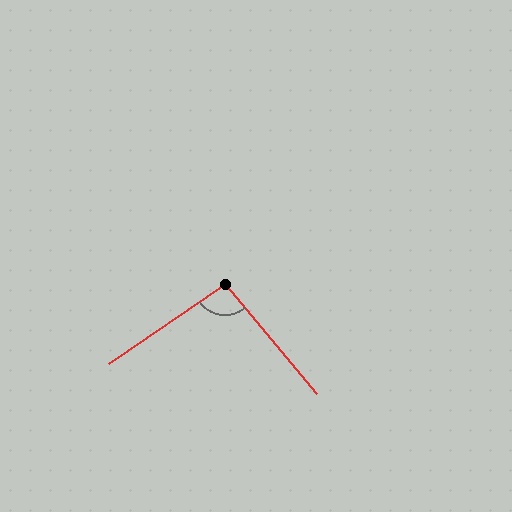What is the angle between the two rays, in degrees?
Approximately 96 degrees.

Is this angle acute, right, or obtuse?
It is obtuse.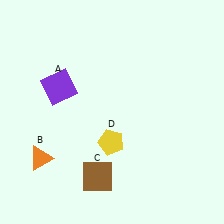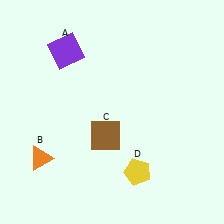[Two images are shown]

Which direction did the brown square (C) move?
The brown square (C) moved up.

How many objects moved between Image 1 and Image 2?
3 objects moved between the two images.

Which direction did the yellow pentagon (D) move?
The yellow pentagon (D) moved down.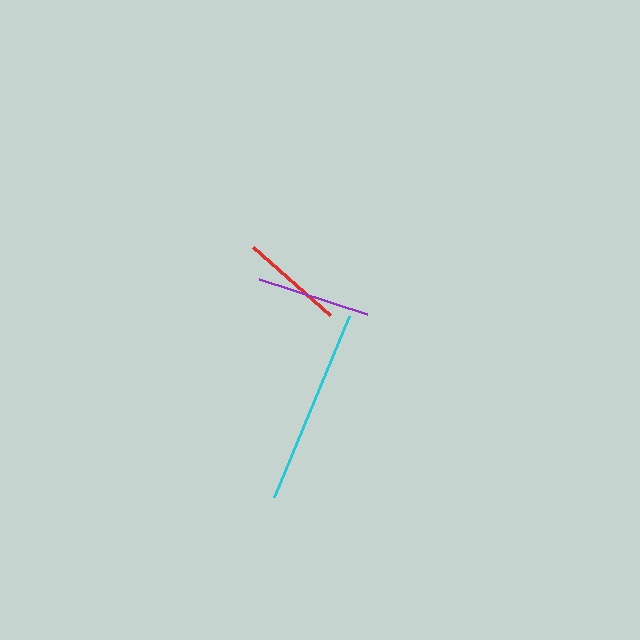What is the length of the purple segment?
The purple segment is approximately 114 pixels long.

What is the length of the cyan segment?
The cyan segment is approximately 196 pixels long.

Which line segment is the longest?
The cyan line is the longest at approximately 196 pixels.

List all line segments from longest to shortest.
From longest to shortest: cyan, purple, red.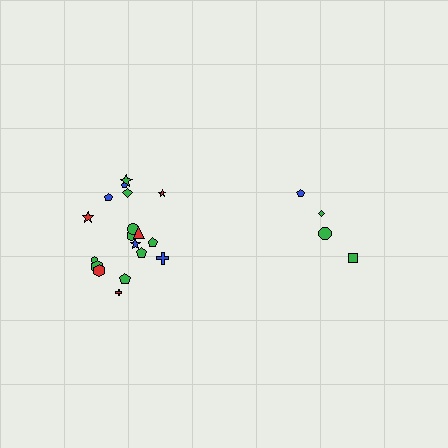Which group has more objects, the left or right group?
The left group.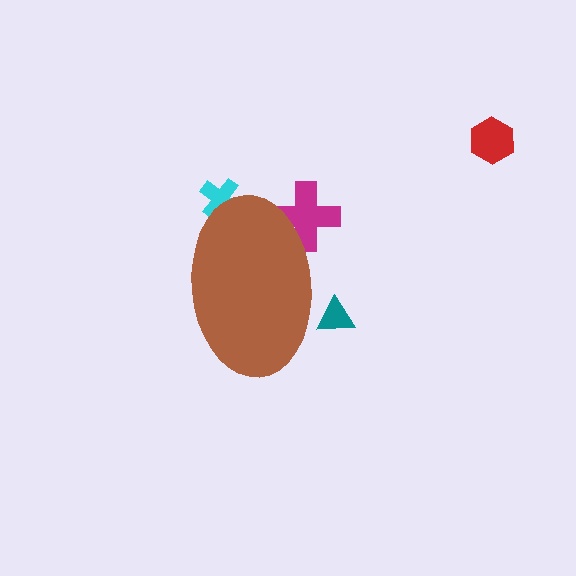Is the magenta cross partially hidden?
Yes, the magenta cross is partially hidden behind the brown ellipse.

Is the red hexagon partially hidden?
No, the red hexagon is fully visible.